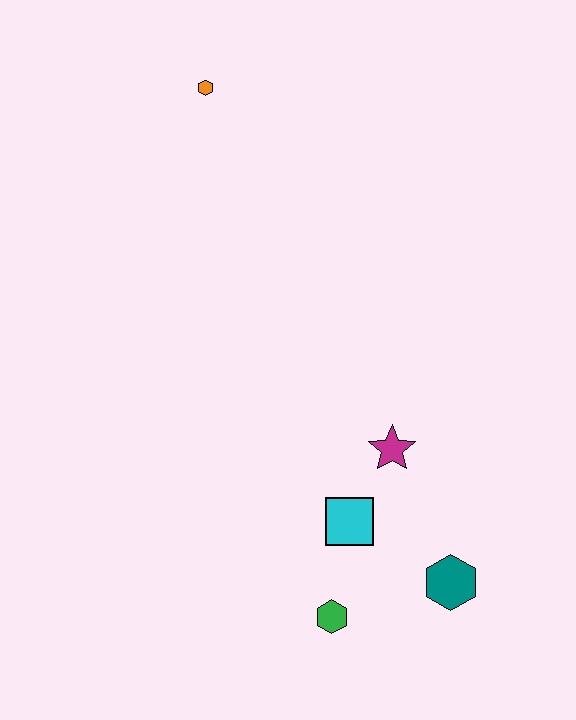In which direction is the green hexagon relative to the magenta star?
The green hexagon is below the magenta star.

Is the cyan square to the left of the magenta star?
Yes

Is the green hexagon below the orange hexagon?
Yes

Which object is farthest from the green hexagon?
The orange hexagon is farthest from the green hexagon.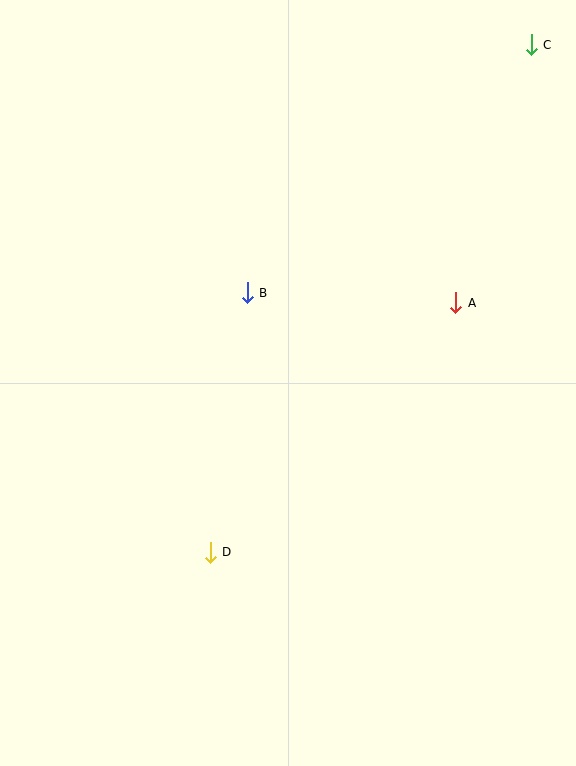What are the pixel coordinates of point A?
Point A is at (456, 303).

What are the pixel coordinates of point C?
Point C is at (531, 45).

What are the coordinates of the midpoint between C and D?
The midpoint between C and D is at (371, 299).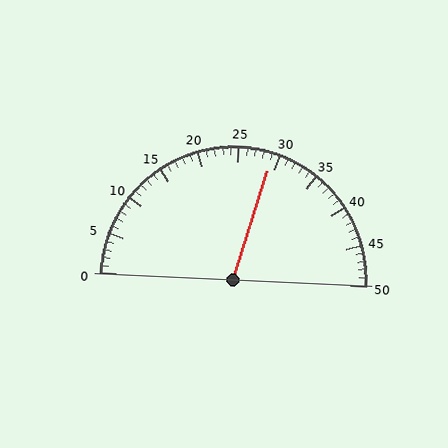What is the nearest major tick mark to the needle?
The nearest major tick mark is 30.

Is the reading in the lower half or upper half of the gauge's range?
The reading is in the upper half of the range (0 to 50).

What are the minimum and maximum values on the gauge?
The gauge ranges from 0 to 50.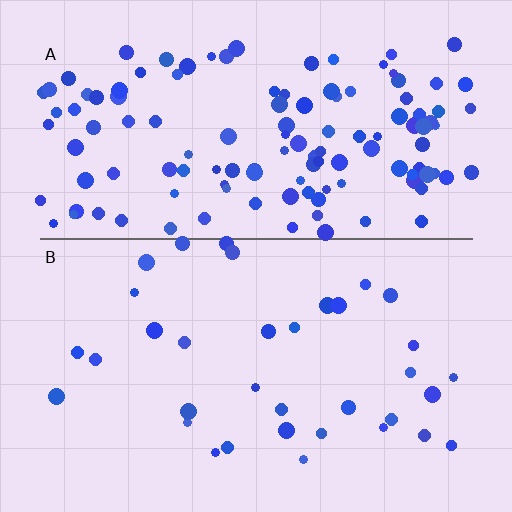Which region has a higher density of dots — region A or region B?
A (the top).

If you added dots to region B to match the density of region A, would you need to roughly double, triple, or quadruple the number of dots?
Approximately quadruple.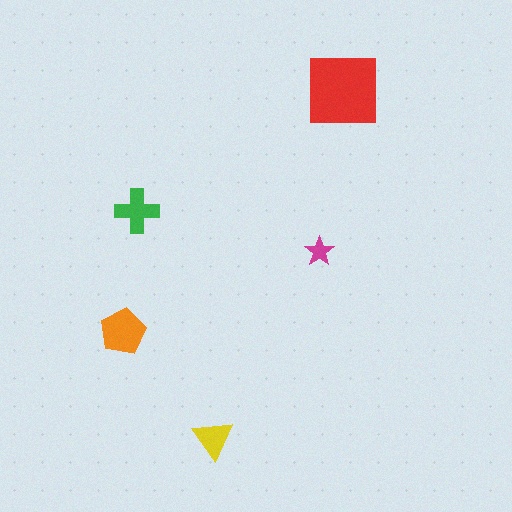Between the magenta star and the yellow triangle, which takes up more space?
The yellow triangle.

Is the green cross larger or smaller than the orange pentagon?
Smaller.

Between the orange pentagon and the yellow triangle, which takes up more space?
The orange pentagon.